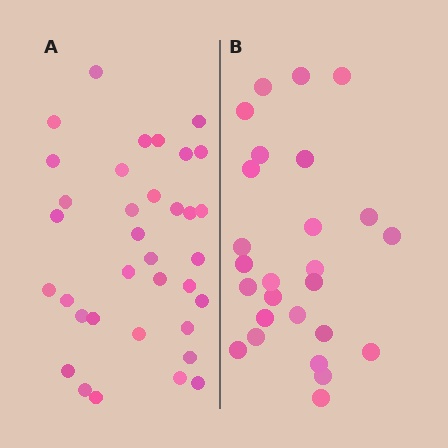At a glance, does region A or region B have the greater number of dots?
Region A (the left region) has more dots.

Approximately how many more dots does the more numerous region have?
Region A has roughly 8 or so more dots than region B.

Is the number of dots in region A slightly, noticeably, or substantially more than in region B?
Region A has noticeably more, but not dramatically so. The ratio is roughly 1.3 to 1.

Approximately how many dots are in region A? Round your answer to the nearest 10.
About 40 dots. (The exact count is 35, which rounds to 40.)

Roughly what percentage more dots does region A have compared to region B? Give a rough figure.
About 35% more.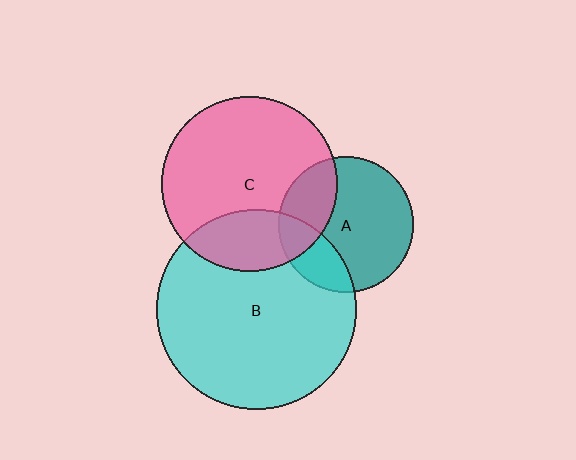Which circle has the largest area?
Circle B (cyan).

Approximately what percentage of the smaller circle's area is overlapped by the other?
Approximately 25%.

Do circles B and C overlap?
Yes.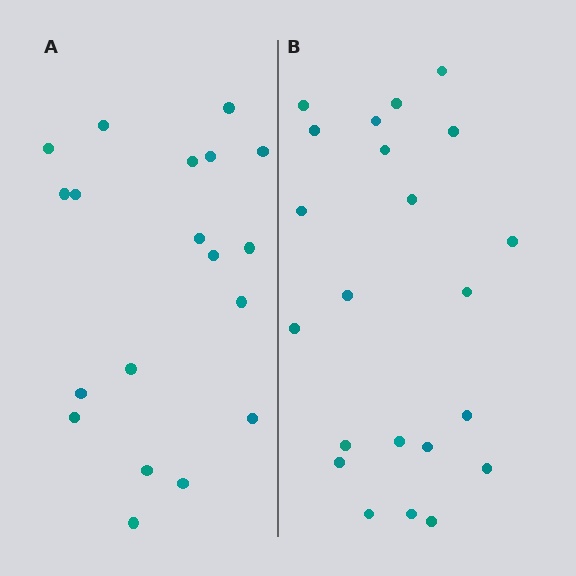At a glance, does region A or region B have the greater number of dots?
Region B (the right region) has more dots.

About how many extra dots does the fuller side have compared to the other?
Region B has just a few more — roughly 2 or 3 more dots than region A.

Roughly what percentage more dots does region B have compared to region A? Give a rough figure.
About 15% more.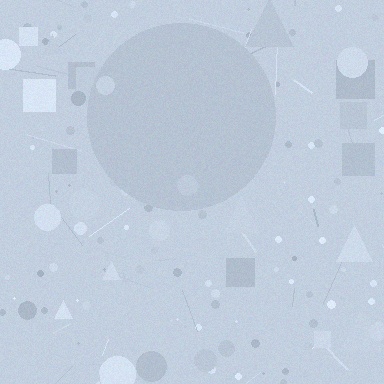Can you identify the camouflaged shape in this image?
The camouflaged shape is a circle.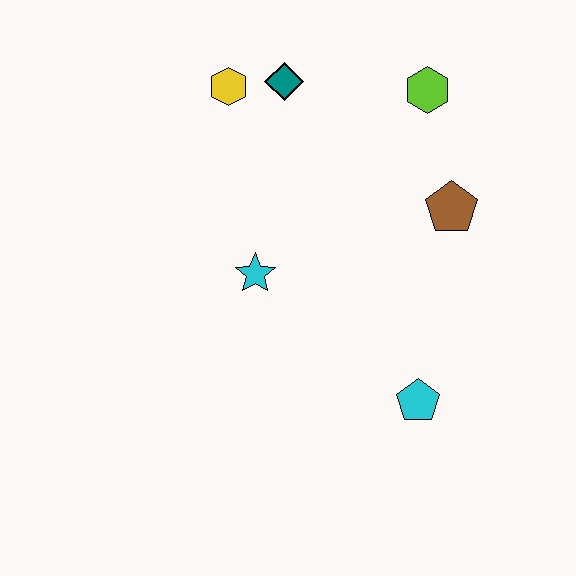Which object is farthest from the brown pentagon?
The yellow hexagon is farthest from the brown pentagon.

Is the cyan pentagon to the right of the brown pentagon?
No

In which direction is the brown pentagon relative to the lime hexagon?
The brown pentagon is below the lime hexagon.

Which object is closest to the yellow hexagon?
The teal diamond is closest to the yellow hexagon.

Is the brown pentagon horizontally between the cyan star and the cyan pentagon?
No